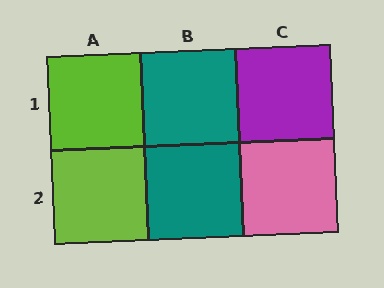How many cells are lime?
2 cells are lime.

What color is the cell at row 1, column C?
Purple.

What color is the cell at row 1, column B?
Teal.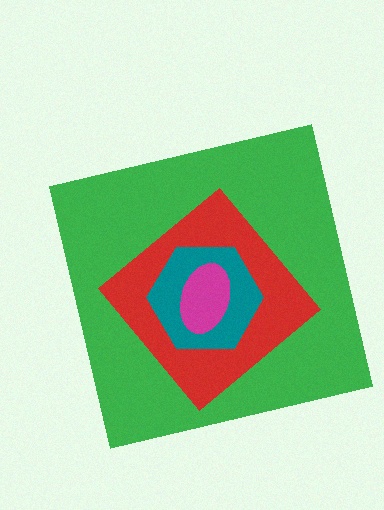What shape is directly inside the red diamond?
The teal hexagon.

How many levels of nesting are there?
4.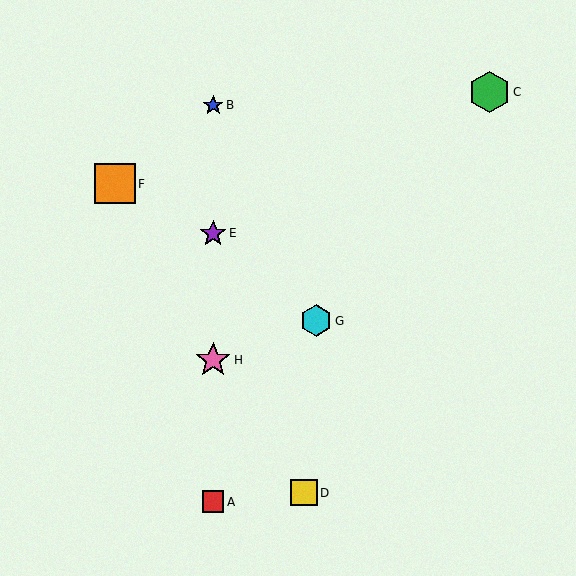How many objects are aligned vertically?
4 objects (A, B, E, H) are aligned vertically.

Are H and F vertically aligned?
No, H is at x≈213 and F is at x≈115.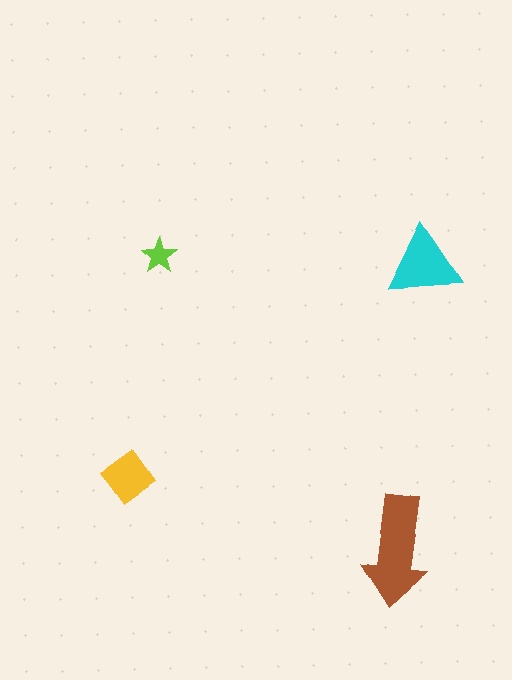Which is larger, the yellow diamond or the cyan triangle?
The cyan triangle.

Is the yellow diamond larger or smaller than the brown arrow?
Smaller.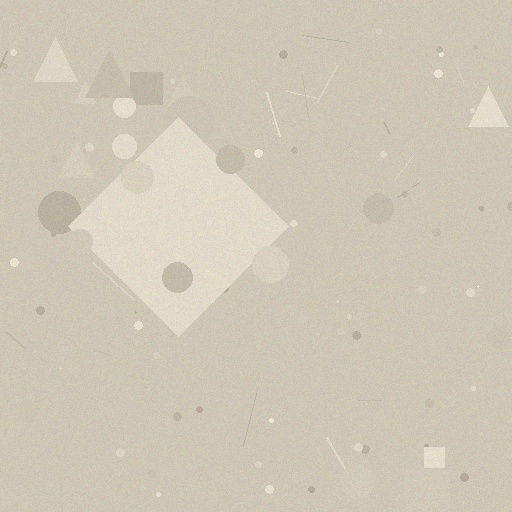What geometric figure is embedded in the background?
A diamond is embedded in the background.